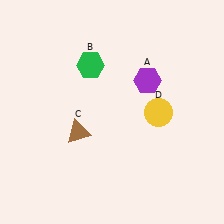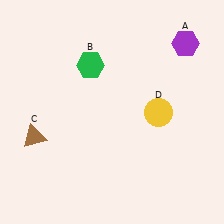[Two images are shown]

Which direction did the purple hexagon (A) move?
The purple hexagon (A) moved right.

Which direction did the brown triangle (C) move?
The brown triangle (C) moved left.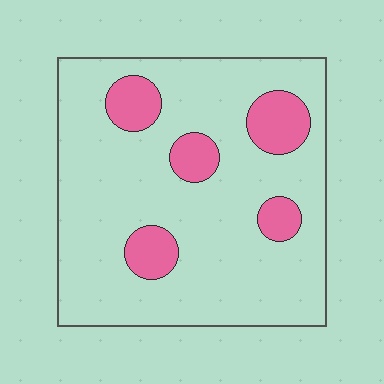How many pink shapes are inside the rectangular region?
5.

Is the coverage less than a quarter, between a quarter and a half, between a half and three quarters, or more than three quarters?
Less than a quarter.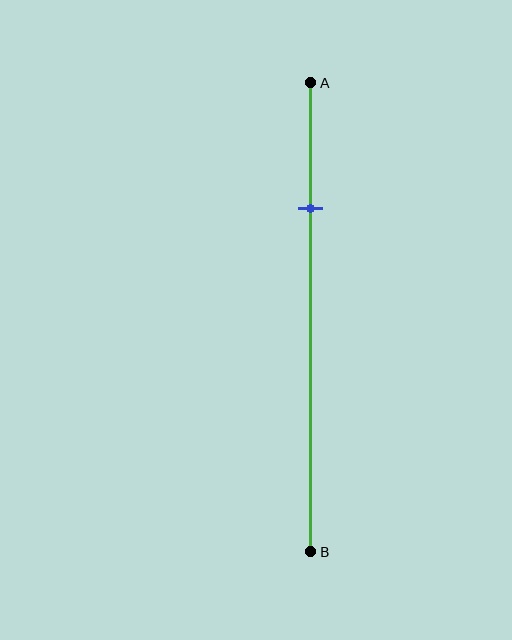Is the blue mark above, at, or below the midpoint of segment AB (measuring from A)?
The blue mark is above the midpoint of segment AB.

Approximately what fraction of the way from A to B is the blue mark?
The blue mark is approximately 25% of the way from A to B.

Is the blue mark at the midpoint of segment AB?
No, the mark is at about 25% from A, not at the 50% midpoint.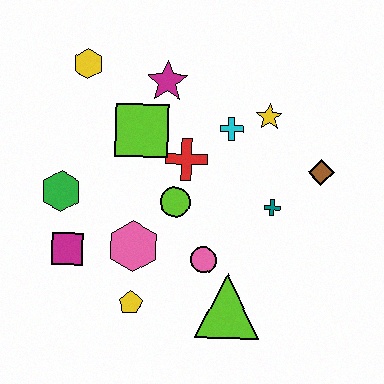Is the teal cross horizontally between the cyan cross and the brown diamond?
Yes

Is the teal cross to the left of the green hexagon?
No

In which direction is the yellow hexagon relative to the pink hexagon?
The yellow hexagon is above the pink hexagon.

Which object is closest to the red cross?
The lime circle is closest to the red cross.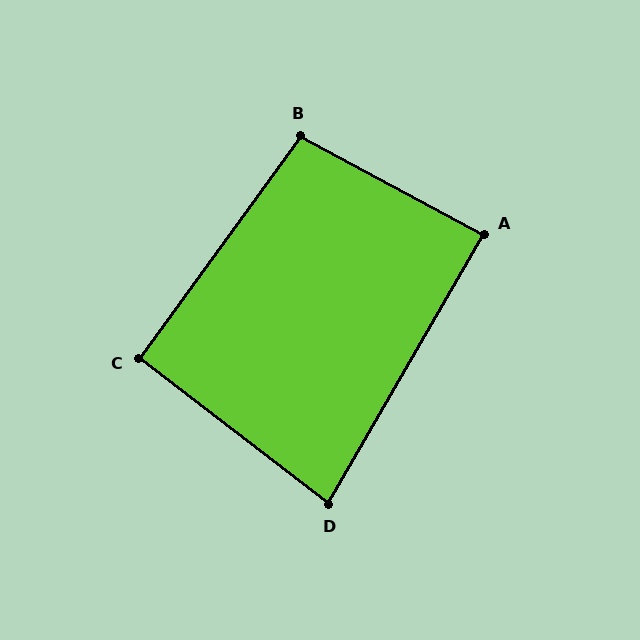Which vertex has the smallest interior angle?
D, at approximately 82 degrees.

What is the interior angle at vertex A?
Approximately 88 degrees (approximately right).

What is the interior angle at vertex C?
Approximately 92 degrees (approximately right).